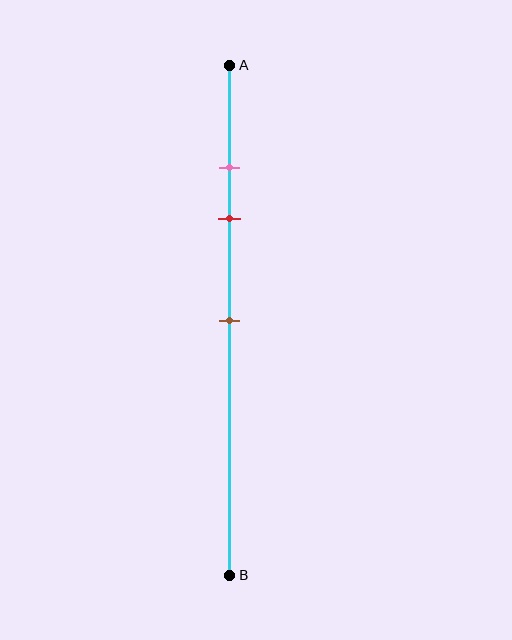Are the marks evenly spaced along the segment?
No, the marks are not evenly spaced.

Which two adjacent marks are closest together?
The pink and red marks are the closest adjacent pair.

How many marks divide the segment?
There are 3 marks dividing the segment.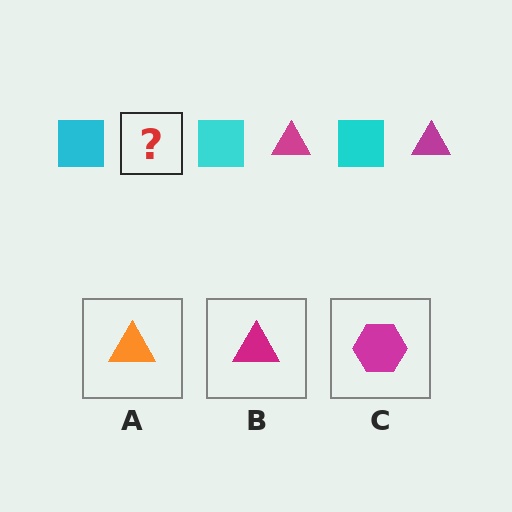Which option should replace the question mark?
Option B.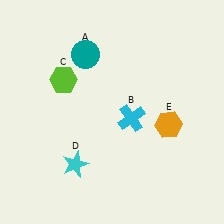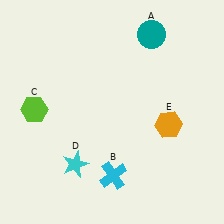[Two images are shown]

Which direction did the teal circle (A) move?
The teal circle (A) moved right.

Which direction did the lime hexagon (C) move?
The lime hexagon (C) moved down.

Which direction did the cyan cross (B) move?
The cyan cross (B) moved down.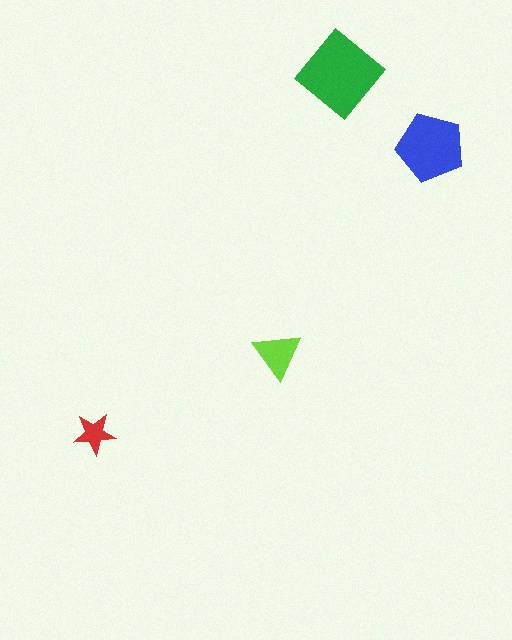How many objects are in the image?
There are 4 objects in the image.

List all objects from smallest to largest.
The red star, the lime triangle, the blue pentagon, the green diamond.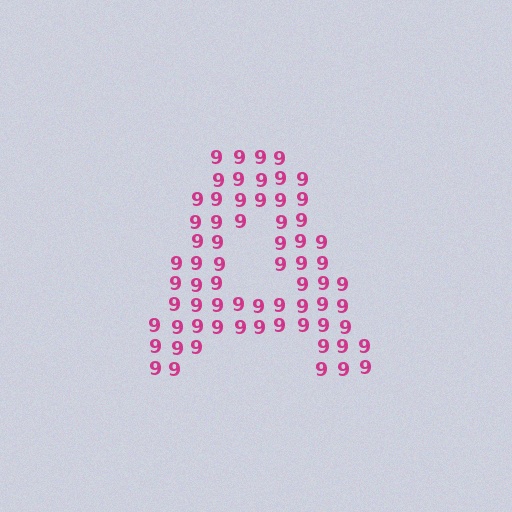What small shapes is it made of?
It is made of small digit 9's.